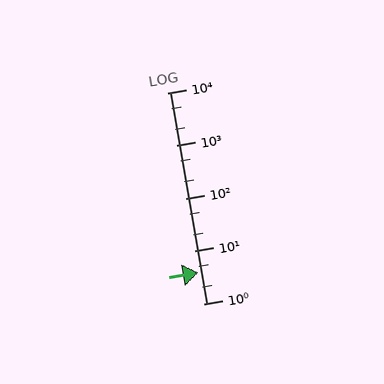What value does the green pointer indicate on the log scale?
The pointer indicates approximately 3.8.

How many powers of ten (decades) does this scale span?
The scale spans 4 decades, from 1 to 10000.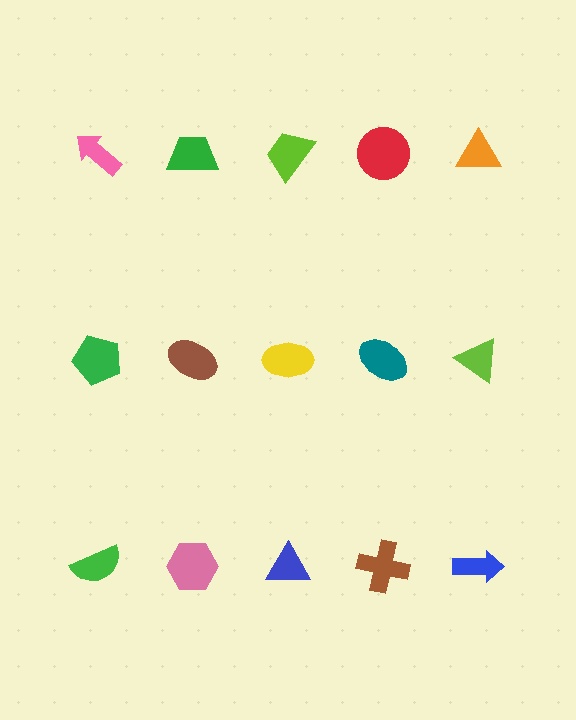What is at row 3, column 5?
A blue arrow.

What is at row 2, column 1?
A green pentagon.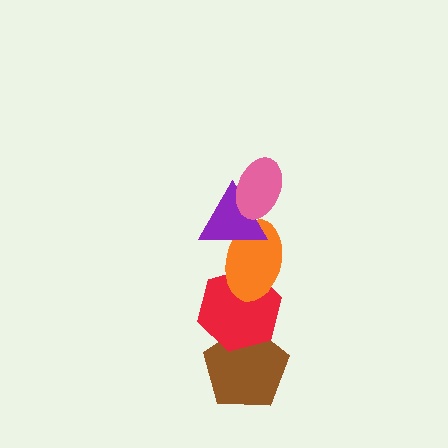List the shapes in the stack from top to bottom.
From top to bottom: the pink ellipse, the purple triangle, the orange ellipse, the red hexagon, the brown pentagon.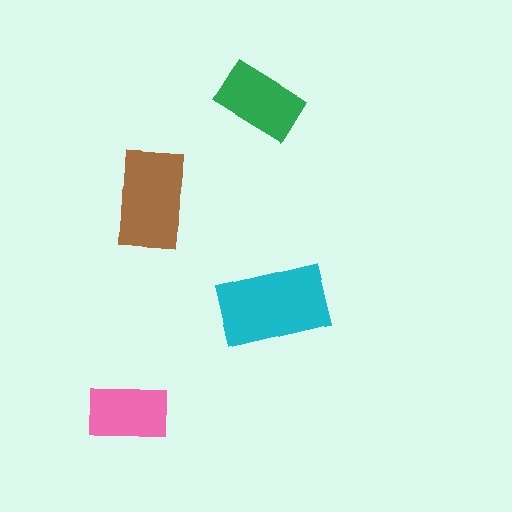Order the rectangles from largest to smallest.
the cyan one, the brown one, the green one, the pink one.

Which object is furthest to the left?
The pink rectangle is leftmost.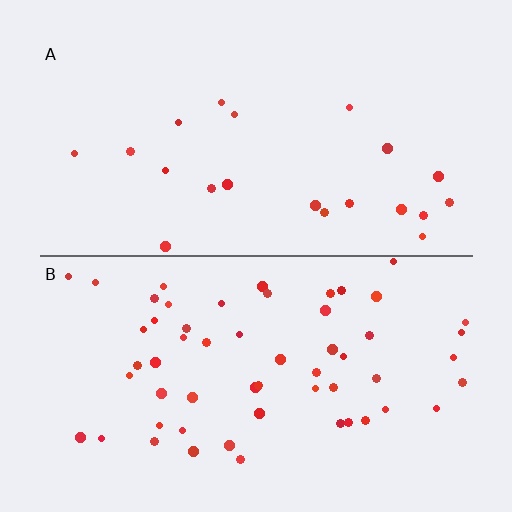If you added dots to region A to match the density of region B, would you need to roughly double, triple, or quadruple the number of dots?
Approximately triple.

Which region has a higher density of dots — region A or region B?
B (the bottom).